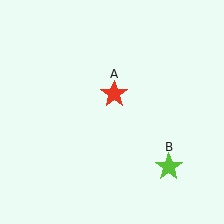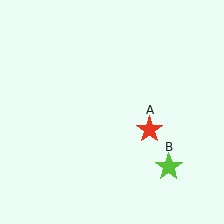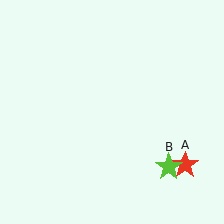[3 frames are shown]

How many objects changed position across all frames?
1 object changed position: red star (object A).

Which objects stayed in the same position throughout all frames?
Lime star (object B) remained stationary.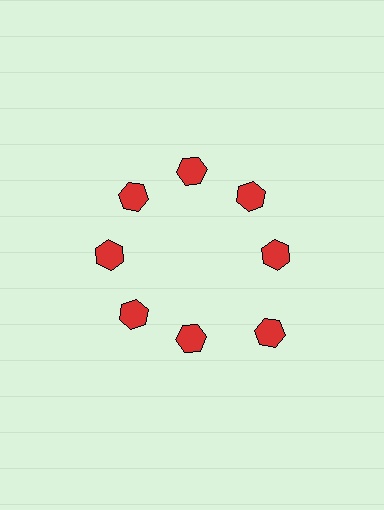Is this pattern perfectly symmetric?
No. The 8 red hexagons are arranged in a ring, but one element near the 4 o'clock position is pushed outward from the center, breaking the 8-fold rotational symmetry.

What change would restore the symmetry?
The symmetry would be restored by moving it inward, back onto the ring so that all 8 hexagons sit at equal angles and equal distance from the center.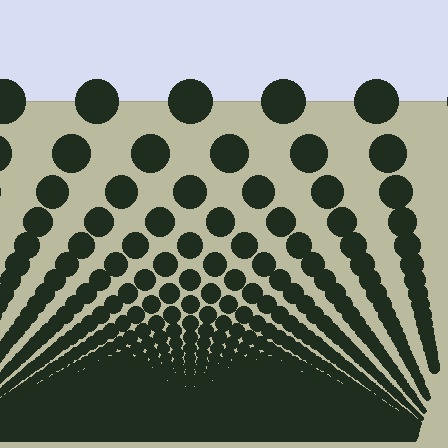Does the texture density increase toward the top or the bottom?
Density increases toward the bottom.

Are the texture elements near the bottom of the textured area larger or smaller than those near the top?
Smaller. The gradient is inverted — elements near the bottom are smaller and denser.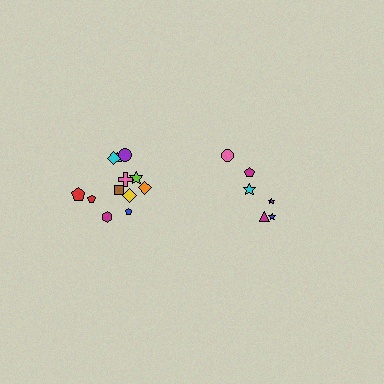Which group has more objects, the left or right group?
The left group.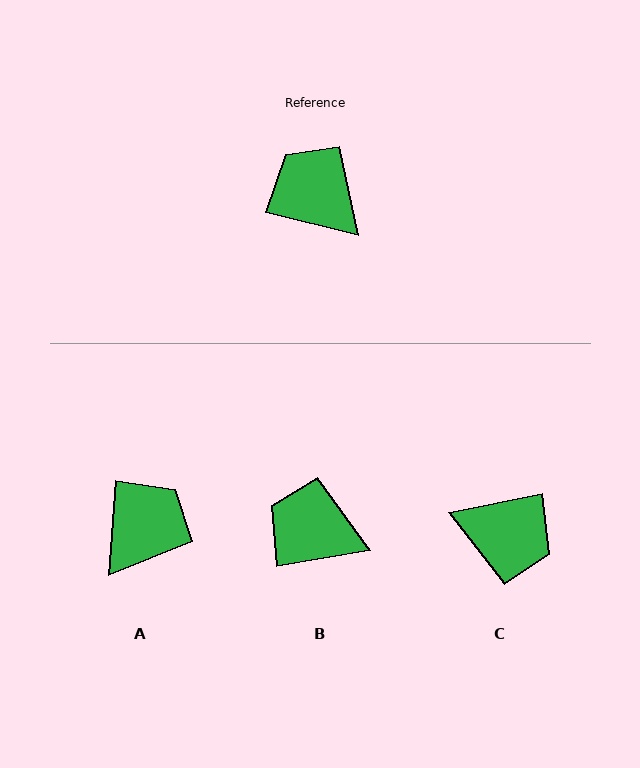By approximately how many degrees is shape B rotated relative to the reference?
Approximately 23 degrees counter-clockwise.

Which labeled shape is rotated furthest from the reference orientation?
C, about 155 degrees away.